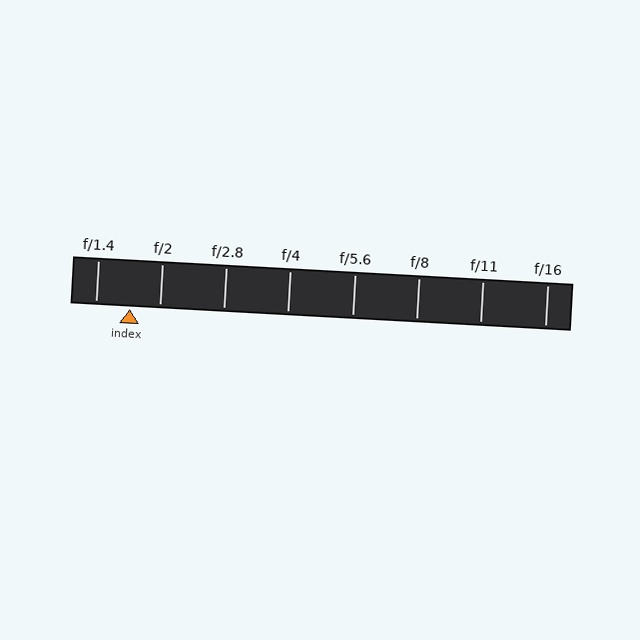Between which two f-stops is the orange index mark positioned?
The index mark is between f/1.4 and f/2.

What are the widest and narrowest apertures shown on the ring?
The widest aperture shown is f/1.4 and the narrowest is f/16.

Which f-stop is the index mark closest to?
The index mark is closest to f/2.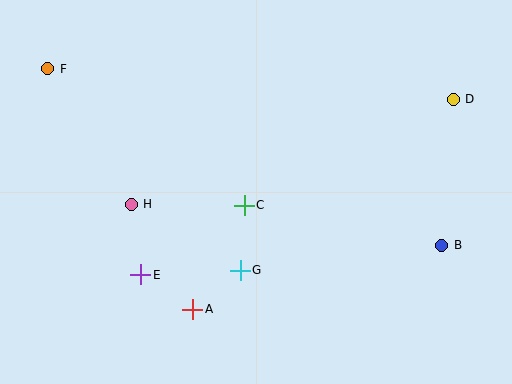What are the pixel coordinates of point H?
Point H is at (131, 204).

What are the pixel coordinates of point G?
Point G is at (240, 270).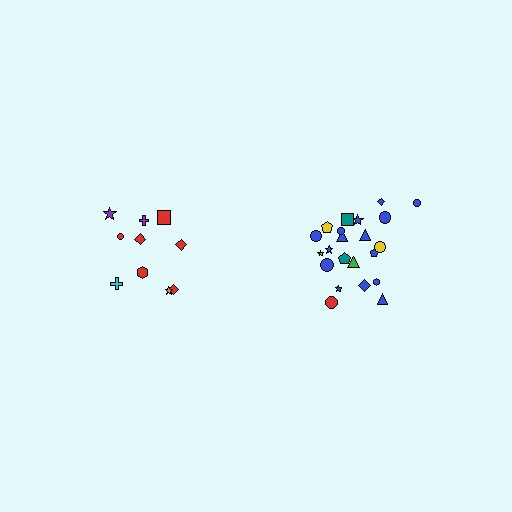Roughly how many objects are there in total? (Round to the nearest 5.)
Roughly 30 objects in total.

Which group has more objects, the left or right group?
The right group.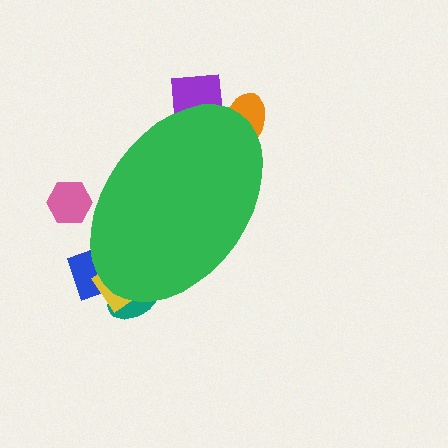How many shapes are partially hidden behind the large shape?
6 shapes are partially hidden.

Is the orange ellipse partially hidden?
Yes, the orange ellipse is partially hidden behind the green ellipse.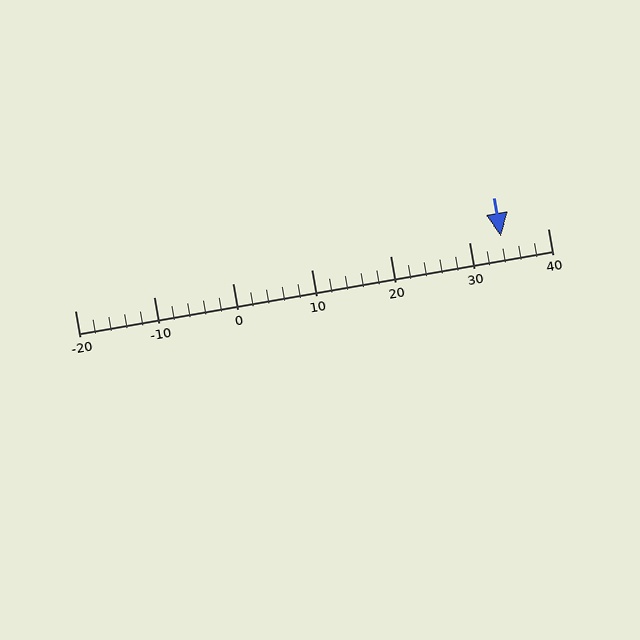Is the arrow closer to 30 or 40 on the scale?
The arrow is closer to 30.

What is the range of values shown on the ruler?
The ruler shows values from -20 to 40.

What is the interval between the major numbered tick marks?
The major tick marks are spaced 10 units apart.